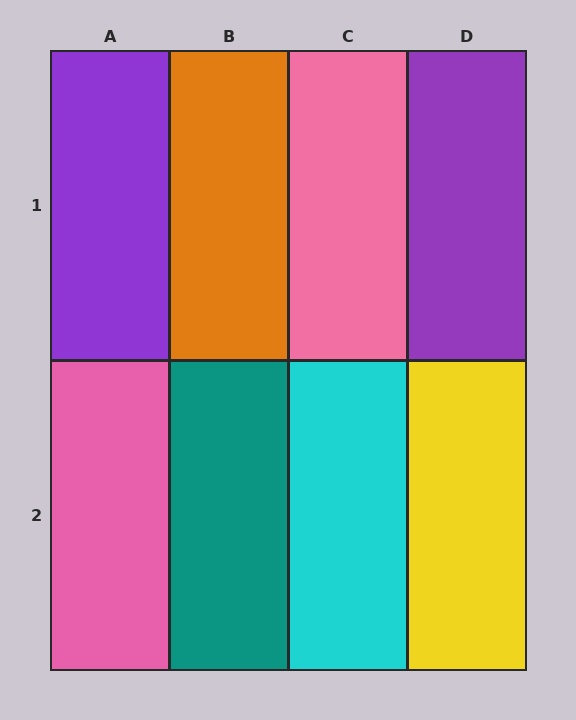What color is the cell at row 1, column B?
Orange.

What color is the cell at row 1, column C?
Pink.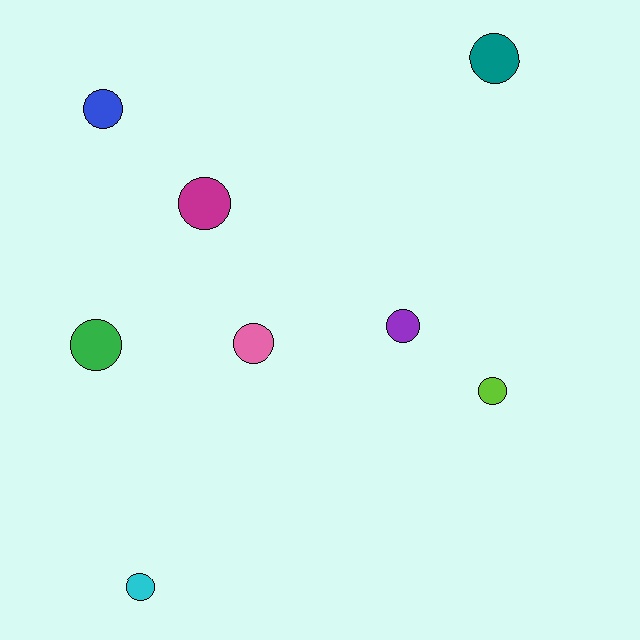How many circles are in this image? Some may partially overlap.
There are 8 circles.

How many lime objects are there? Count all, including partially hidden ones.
There is 1 lime object.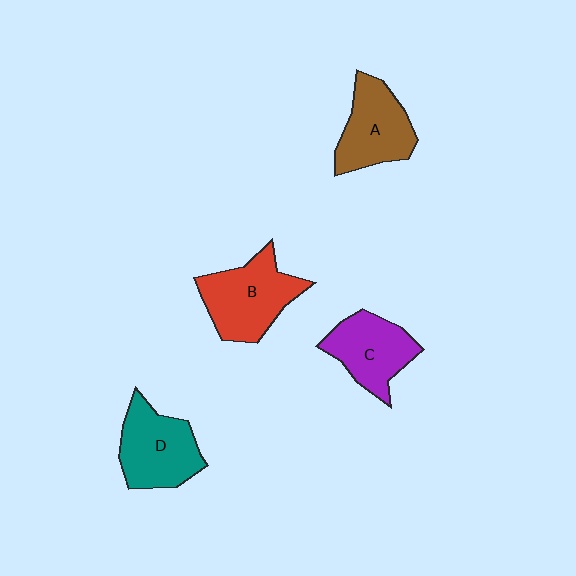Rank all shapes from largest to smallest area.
From largest to smallest: B (red), D (teal), A (brown), C (purple).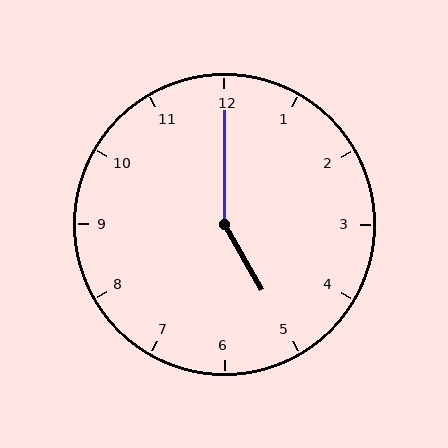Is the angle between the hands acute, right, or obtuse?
It is obtuse.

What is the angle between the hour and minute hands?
Approximately 150 degrees.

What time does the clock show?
5:00.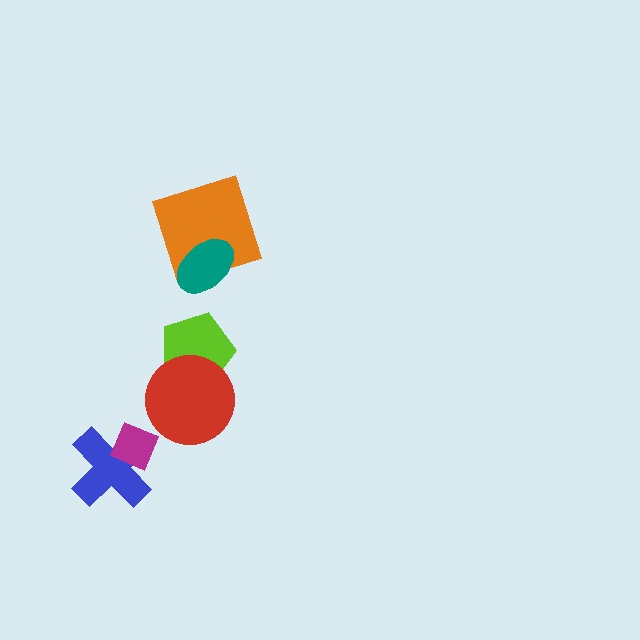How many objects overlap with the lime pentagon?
1 object overlaps with the lime pentagon.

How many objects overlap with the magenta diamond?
1 object overlaps with the magenta diamond.